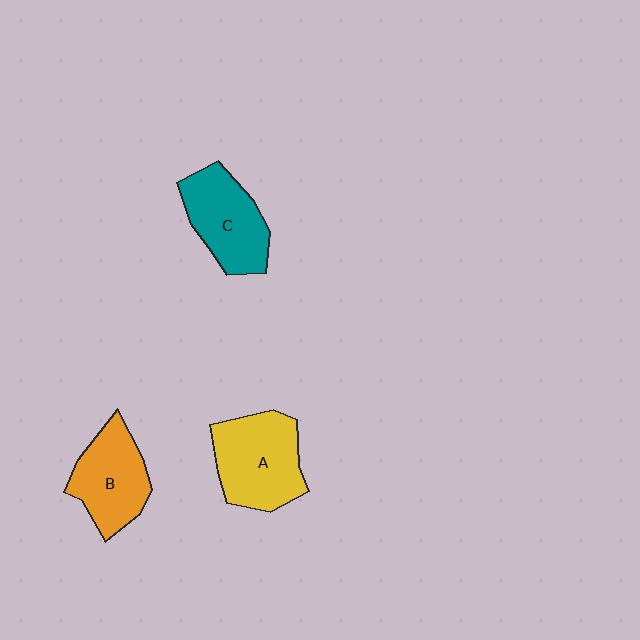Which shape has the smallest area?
Shape B (orange).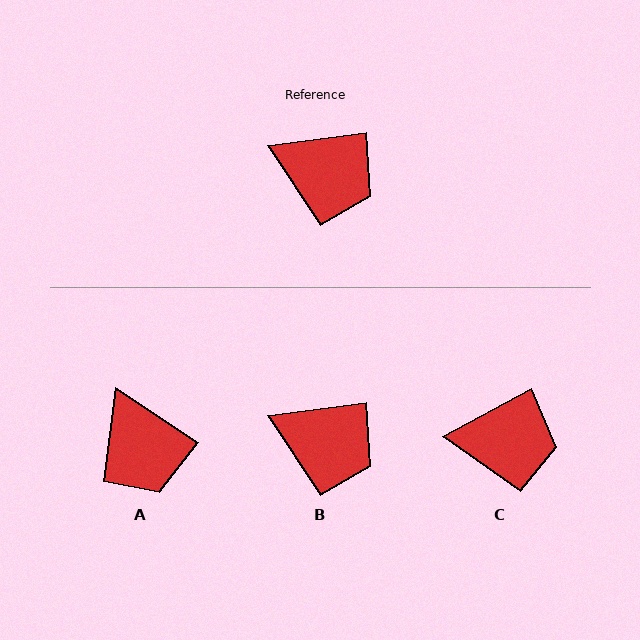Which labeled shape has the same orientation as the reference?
B.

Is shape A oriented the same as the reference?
No, it is off by about 41 degrees.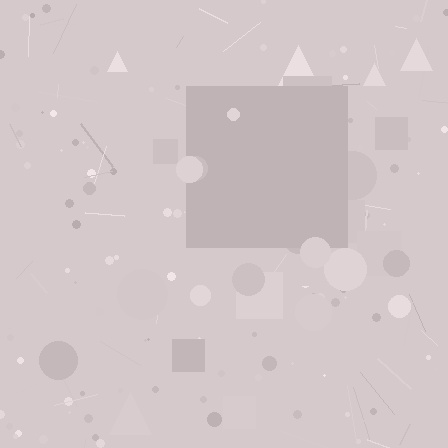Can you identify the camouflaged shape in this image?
The camouflaged shape is a square.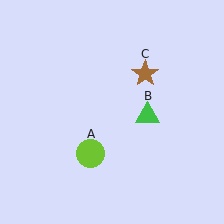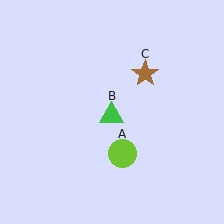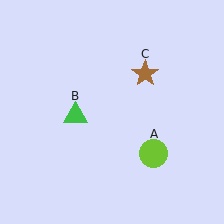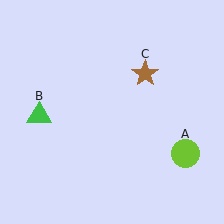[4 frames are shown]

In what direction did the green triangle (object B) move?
The green triangle (object B) moved left.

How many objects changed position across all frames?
2 objects changed position: lime circle (object A), green triangle (object B).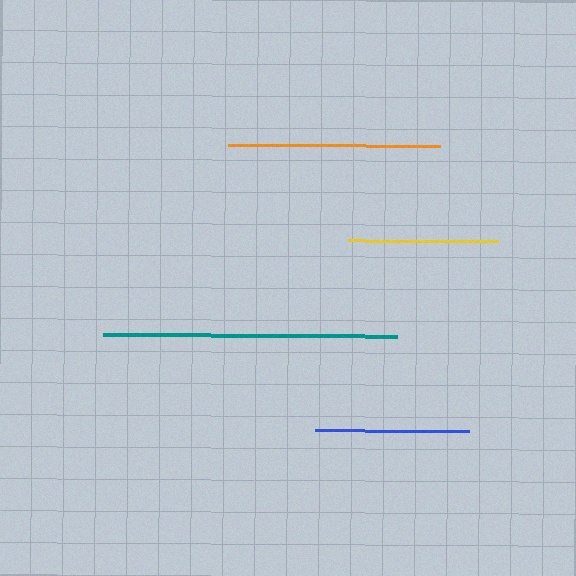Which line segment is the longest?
The teal line is the longest at approximately 294 pixels.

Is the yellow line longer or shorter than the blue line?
The blue line is longer than the yellow line.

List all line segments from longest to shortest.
From longest to shortest: teal, orange, blue, yellow.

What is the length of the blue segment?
The blue segment is approximately 154 pixels long.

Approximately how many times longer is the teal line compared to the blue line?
The teal line is approximately 1.9 times the length of the blue line.